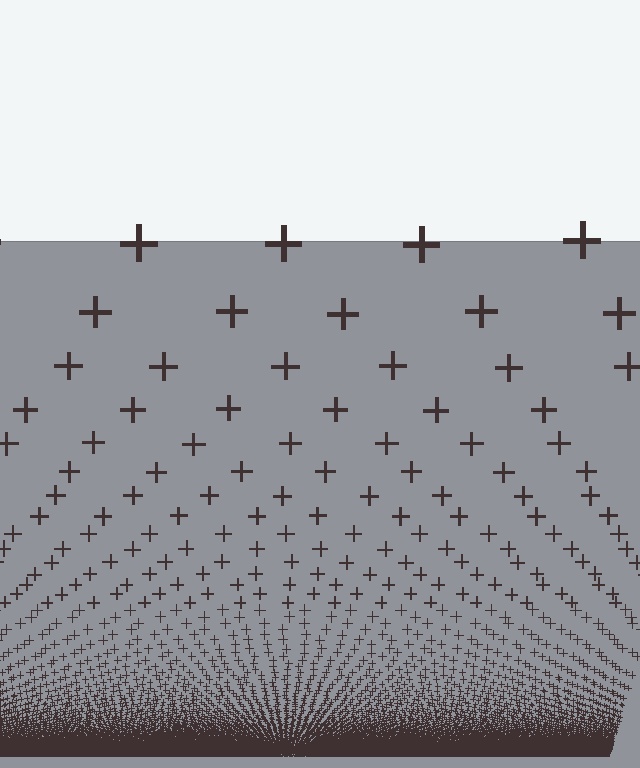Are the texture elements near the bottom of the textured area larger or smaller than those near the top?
Smaller. The gradient is inverted — elements near the bottom are smaller and denser.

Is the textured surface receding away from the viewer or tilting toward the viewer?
The surface appears to tilt toward the viewer. Texture elements get larger and sparser toward the top.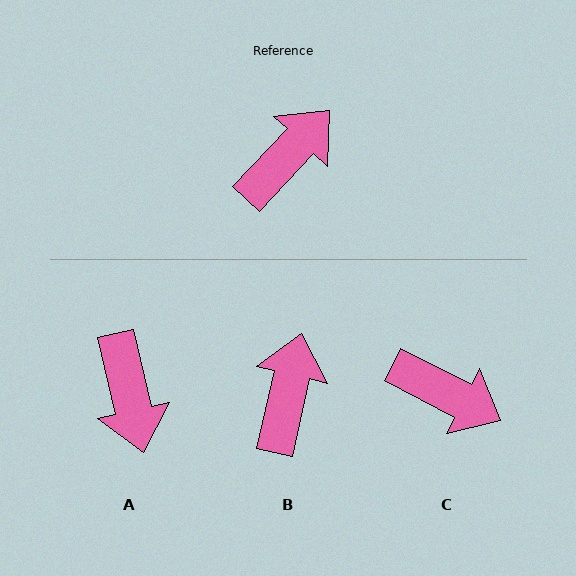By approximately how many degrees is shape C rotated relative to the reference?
Approximately 74 degrees clockwise.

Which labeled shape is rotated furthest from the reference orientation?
A, about 123 degrees away.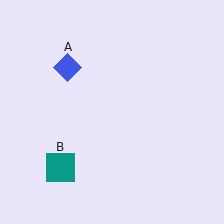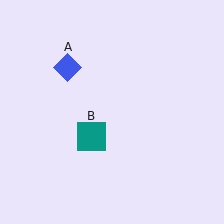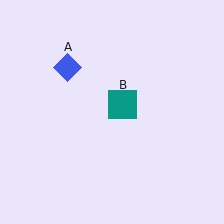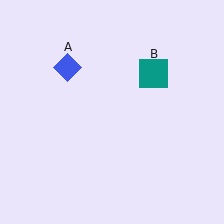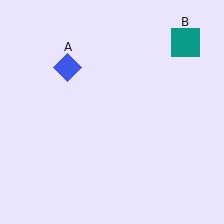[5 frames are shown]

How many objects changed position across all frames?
1 object changed position: teal square (object B).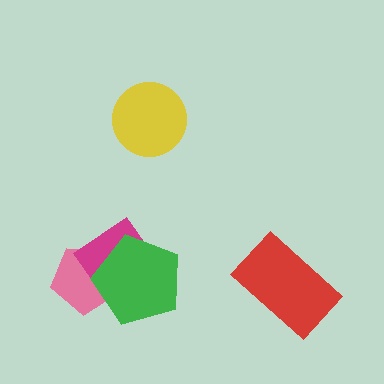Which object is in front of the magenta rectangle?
The green pentagon is in front of the magenta rectangle.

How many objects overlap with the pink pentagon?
2 objects overlap with the pink pentagon.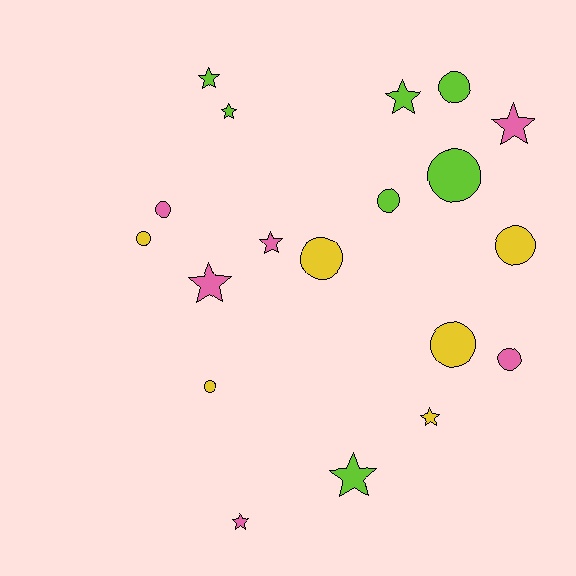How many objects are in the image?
There are 19 objects.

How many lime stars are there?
There are 4 lime stars.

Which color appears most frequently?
Lime, with 7 objects.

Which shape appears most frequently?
Circle, with 10 objects.